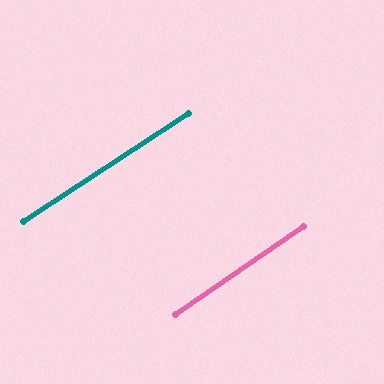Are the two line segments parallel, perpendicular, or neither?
Parallel — their directions differ by only 1.4°.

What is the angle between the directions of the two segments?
Approximately 1 degree.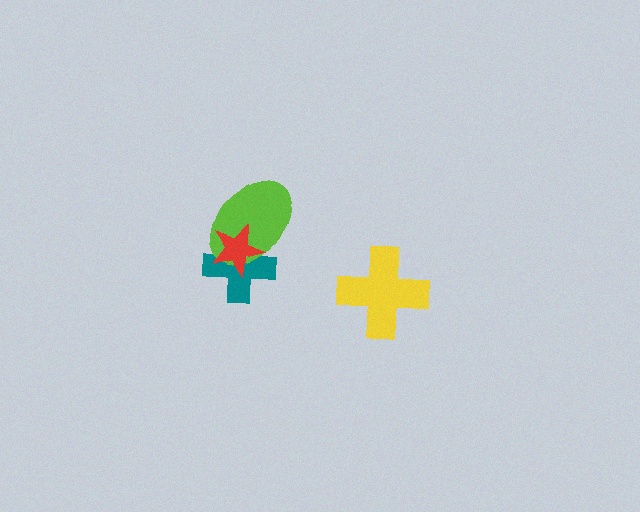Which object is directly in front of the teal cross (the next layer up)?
The lime ellipse is directly in front of the teal cross.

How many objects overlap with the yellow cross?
0 objects overlap with the yellow cross.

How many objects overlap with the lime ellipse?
2 objects overlap with the lime ellipse.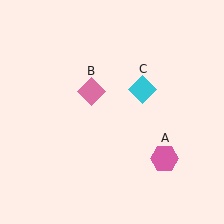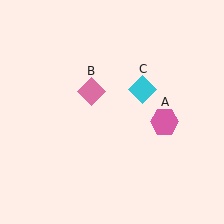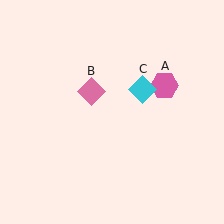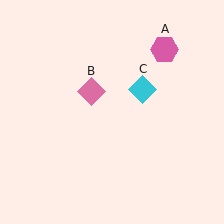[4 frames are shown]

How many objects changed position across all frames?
1 object changed position: pink hexagon (object A).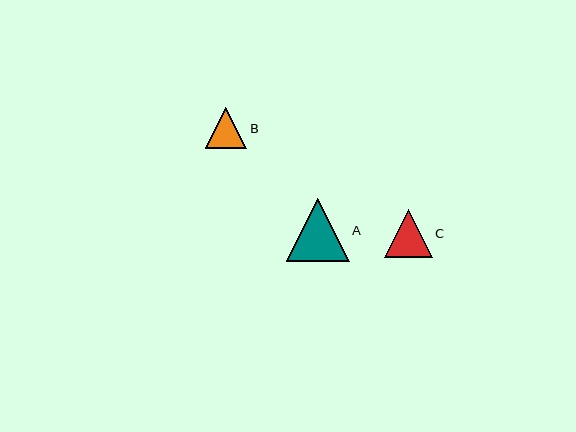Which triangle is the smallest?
Triangle B is the smallest with a size of approximately 41 pixels.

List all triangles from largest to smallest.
From largest to smallest: A, C, B.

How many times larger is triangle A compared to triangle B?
Triangle A is approximately 1.5 times the size of triangle B.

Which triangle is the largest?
Triangle A is the largest with a size of approximately 63 pixels.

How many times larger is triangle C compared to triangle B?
Triangle C is approximately 1.2 times the size of triangle B.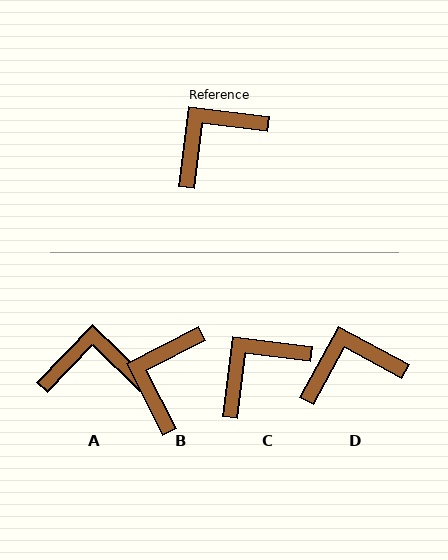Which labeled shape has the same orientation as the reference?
C.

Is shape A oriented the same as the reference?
No, it is off by about 37 degrees.